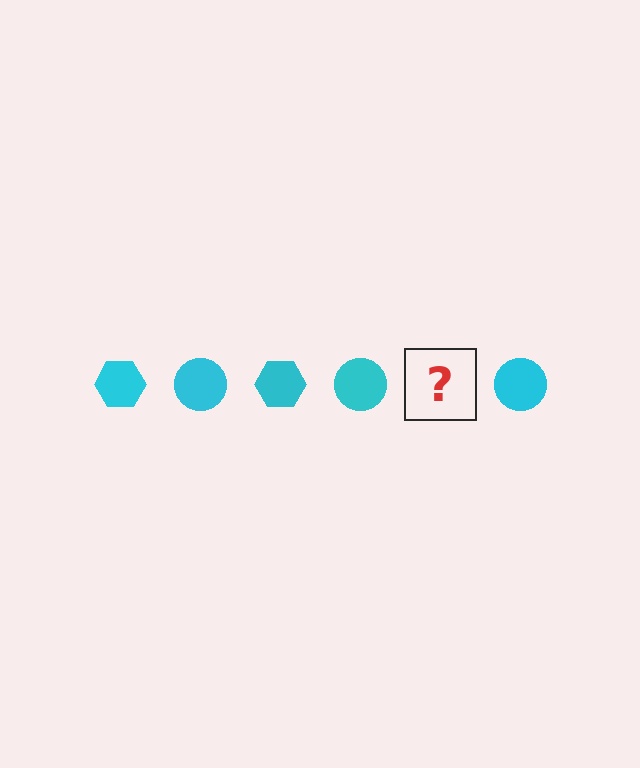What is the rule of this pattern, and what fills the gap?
The rule is that the pattern cycles through hexagon, circle shapes in cyan. The gap should be filled with a cyan hexagon.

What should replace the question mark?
The question mark should be replaced with a cyan hexagon.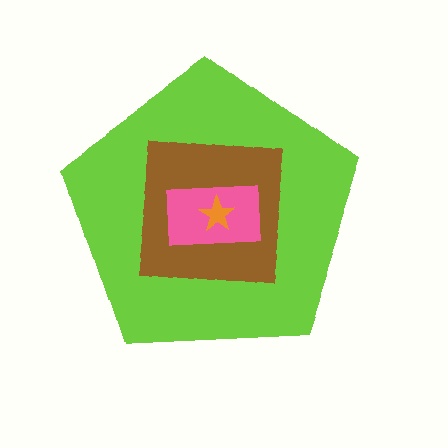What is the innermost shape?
The orange star.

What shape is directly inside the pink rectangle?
The orange star.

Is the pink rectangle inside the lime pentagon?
Yes.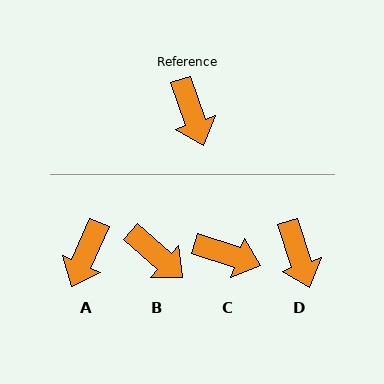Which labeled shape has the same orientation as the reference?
D.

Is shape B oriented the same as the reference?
No, it is off by about 30 degrees.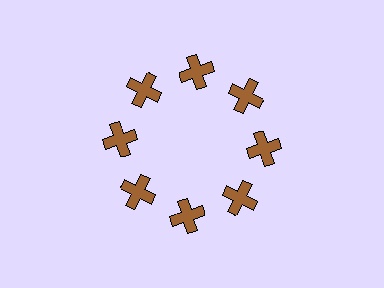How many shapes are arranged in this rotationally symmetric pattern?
There are 8 shapes, arranged in 8 groups of 1.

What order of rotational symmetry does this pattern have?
This pattern has 8-fold rotational symmetry.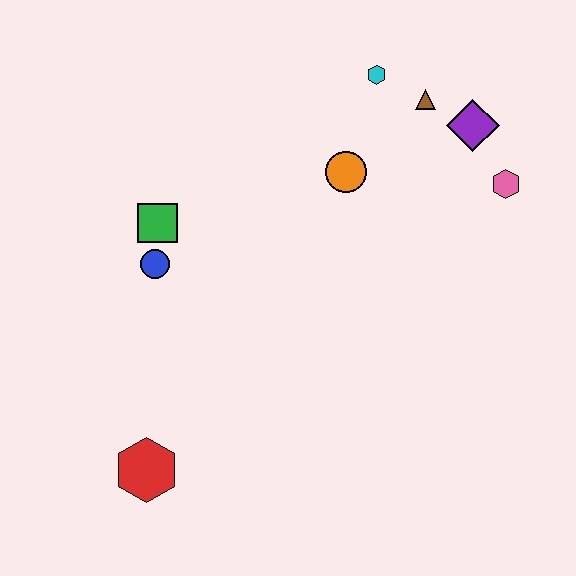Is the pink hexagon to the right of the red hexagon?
Yes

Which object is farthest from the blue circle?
The pink hexagon is farthest from the blue circle.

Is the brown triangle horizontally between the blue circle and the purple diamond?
Yes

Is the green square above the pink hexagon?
No